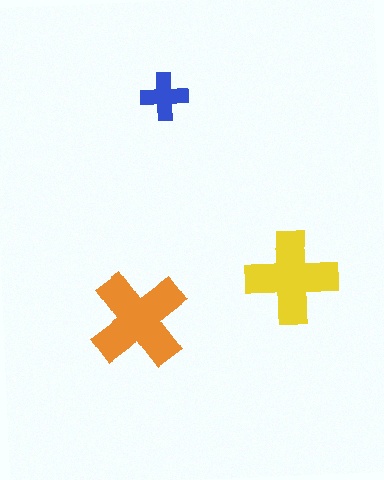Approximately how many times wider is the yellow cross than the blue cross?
About 2 times wider.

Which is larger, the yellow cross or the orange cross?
The orange one.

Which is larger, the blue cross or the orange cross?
The orange one.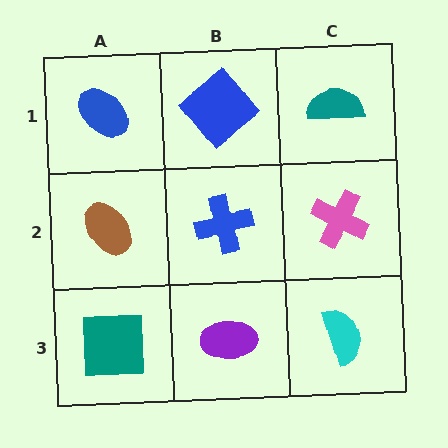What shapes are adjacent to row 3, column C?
A pink cross (row 2, column C), a purple ellipse (row 3, column B).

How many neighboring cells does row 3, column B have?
3.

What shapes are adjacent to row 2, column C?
A teal semicircle (row 1, column C), a cyan semicircle (row 3, column C), a blue cross (row 2, column B).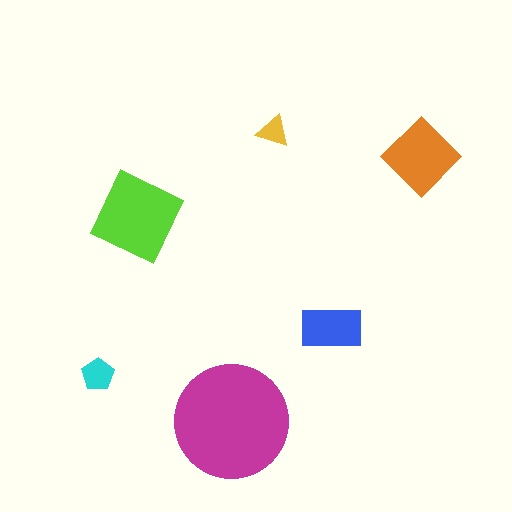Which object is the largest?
The magenta circle.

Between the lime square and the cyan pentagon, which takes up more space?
The lime square.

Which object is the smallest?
The yellow triangle.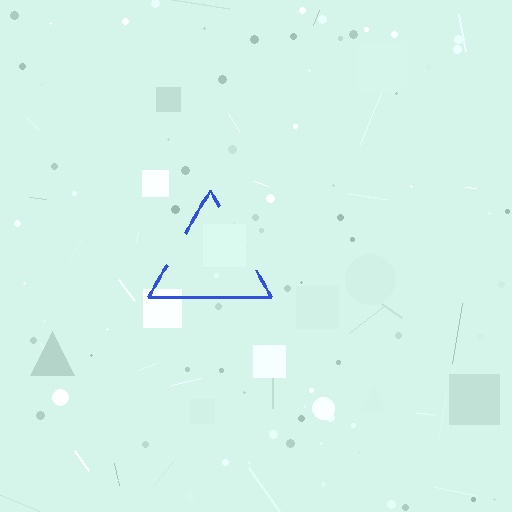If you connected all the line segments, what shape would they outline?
They would outline a triangle.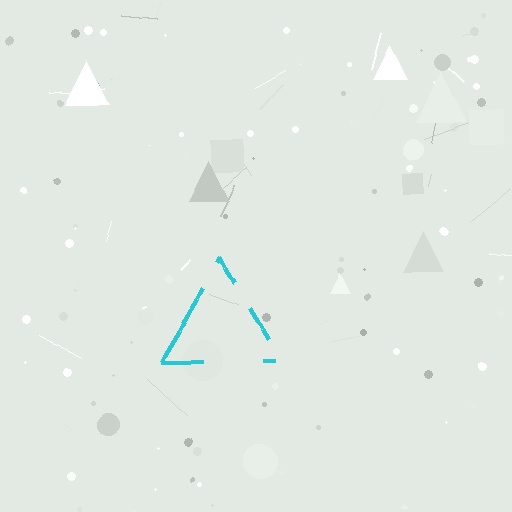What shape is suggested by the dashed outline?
The dashed outline suggests a triangle.